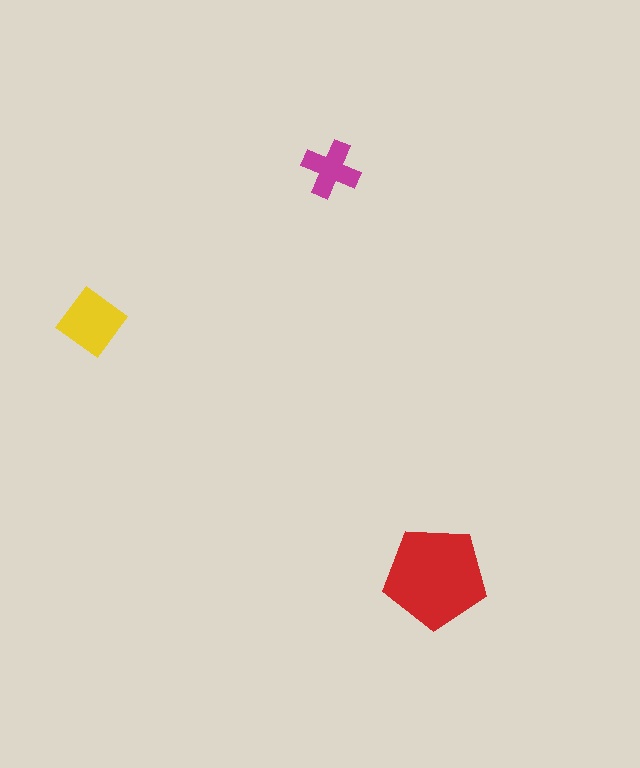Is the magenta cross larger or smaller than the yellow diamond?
Smaller.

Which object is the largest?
The red pentagon.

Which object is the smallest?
The magenta cross.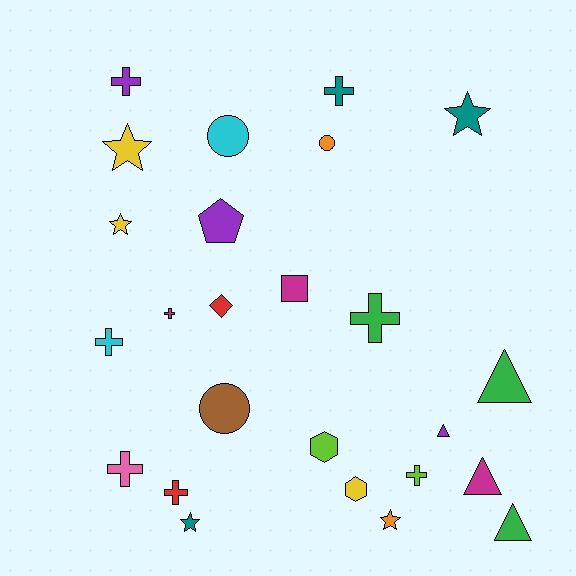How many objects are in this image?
There are 25 objects.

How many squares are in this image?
There is 1 square.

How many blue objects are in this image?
There are no blue objects.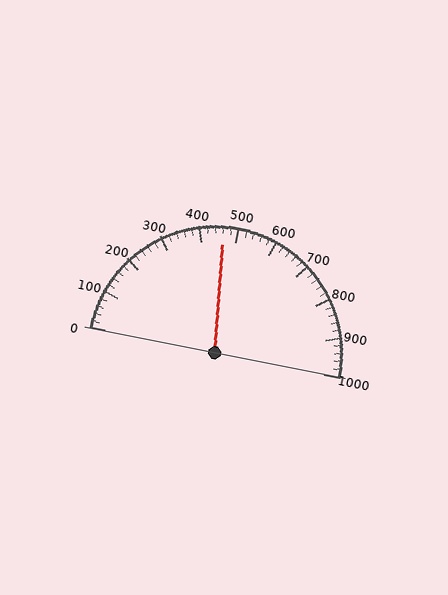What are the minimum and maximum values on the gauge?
The gauge ranges from 0 to 1000.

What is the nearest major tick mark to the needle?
The nearest major tick mark is 500.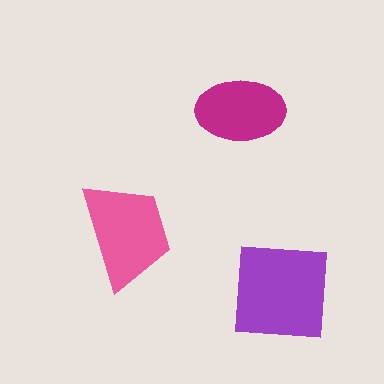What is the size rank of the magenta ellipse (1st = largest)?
3rd.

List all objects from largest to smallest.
The purple square, the pink trapezoid, the magenta ellipse.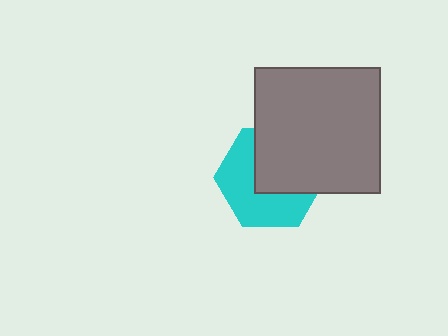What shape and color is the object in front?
The object in front is a gray square.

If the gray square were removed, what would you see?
You would see the complete cyan hexagon.